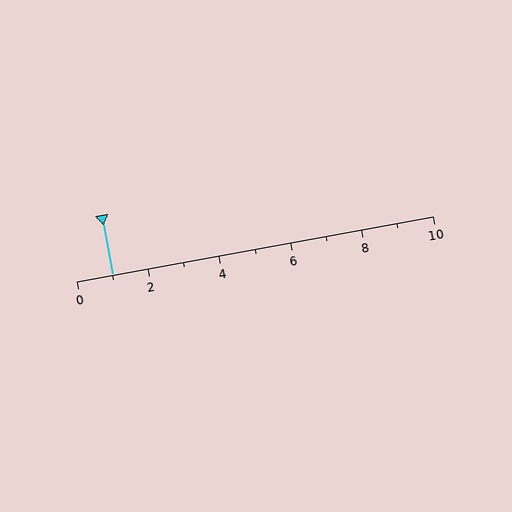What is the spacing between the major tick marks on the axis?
The major ticks are spaced 2 apart.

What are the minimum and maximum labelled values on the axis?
The axis runs from 0 to 10.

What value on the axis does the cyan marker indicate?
The marker indicates approximately 1.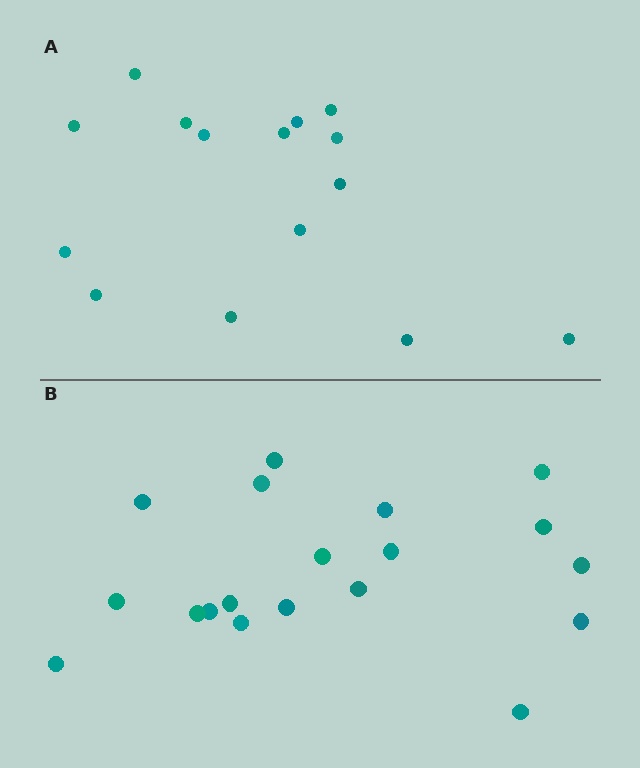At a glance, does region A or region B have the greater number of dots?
Region B (the bottom region) has more dots.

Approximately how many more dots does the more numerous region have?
Region B has about 4 more dots than region A.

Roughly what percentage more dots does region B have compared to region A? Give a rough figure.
About 25% more.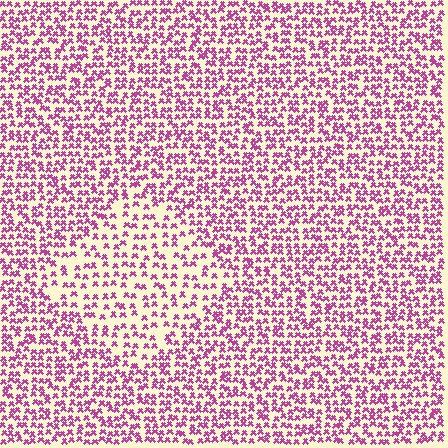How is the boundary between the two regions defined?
The boundary is defined by a change in element density (approximately 1.8x ratio). All elements are the same color, size, and shape.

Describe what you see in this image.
The image contains small magenta elements arranged at two different densities. A diamond-shaped region is visible where the elements are less densely packed than the surrounding area.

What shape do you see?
I see a diamond.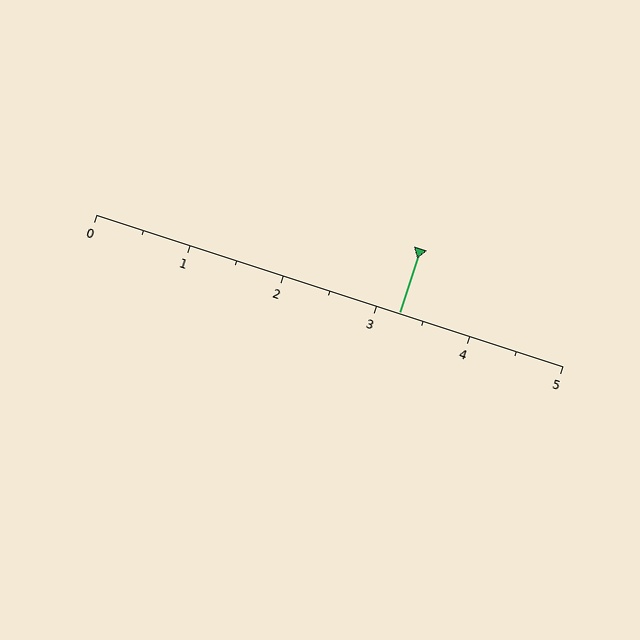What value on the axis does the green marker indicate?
The marker indicates approximately 3.2.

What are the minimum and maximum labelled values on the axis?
The axis runs from 0 to 5.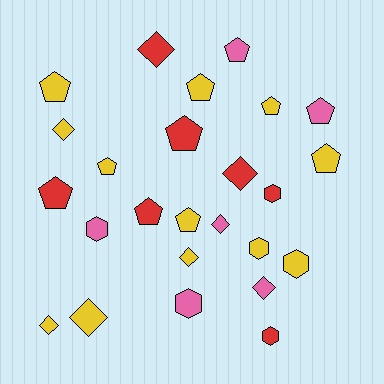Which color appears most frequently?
Yellow, with 12 objects.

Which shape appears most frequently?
Pentagon, with 11 objects.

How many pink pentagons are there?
There are 2 pink pentagons.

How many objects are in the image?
There are 25 objects.